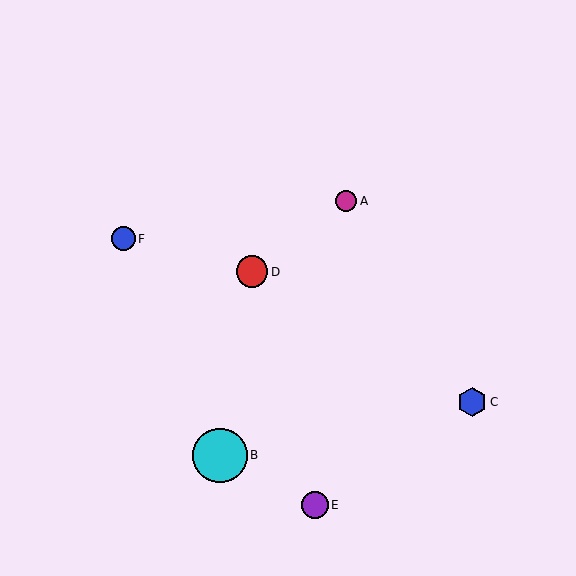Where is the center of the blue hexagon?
The center of the blue hexagon is at (472, 402).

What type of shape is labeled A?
Shape A is a magenta circle.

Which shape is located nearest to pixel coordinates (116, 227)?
The blue circle (labeled F) at (123, 239) is nearest to that location.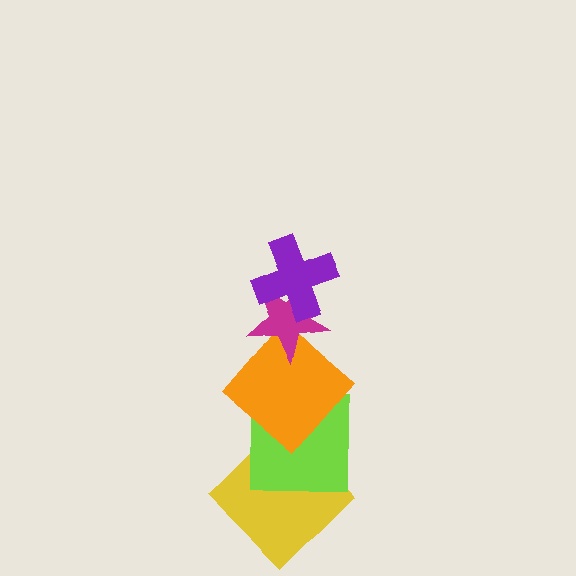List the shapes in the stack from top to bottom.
From top to bottom: the purple cross, the magenta star, the orange diamond, the lime square, the yellow diamond.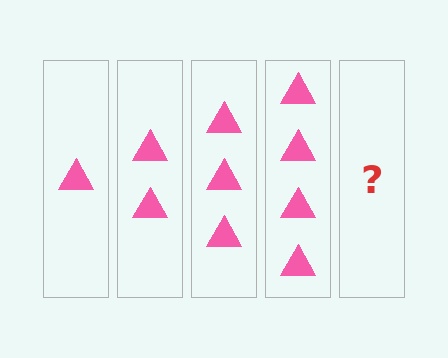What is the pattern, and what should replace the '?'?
The pattern is that each step adds one more triangle. The '?' should be 5 triangles.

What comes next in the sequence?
The next element should be 5 triangles.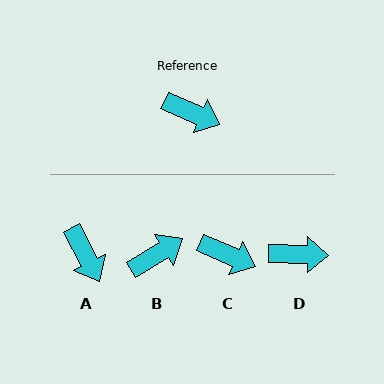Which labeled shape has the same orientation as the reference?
C.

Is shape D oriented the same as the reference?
No, it is off by about 22 degrees.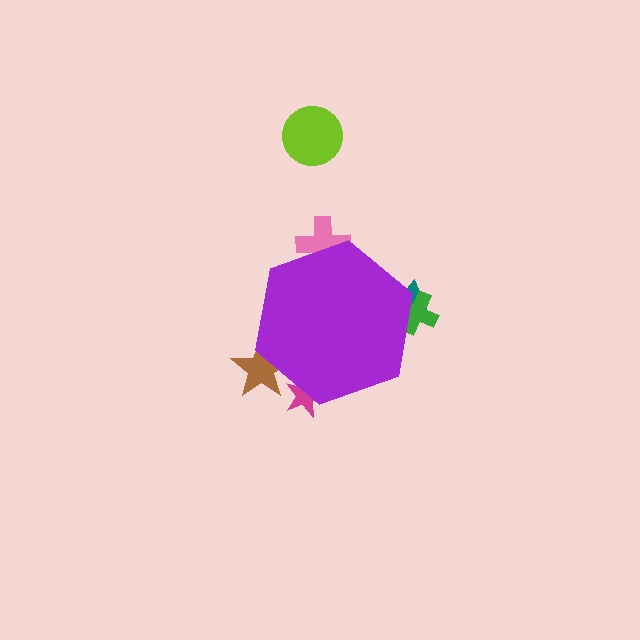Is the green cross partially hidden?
Yes, the green cross is partially hidden behind the purple hexagon.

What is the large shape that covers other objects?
A purple hexagon.